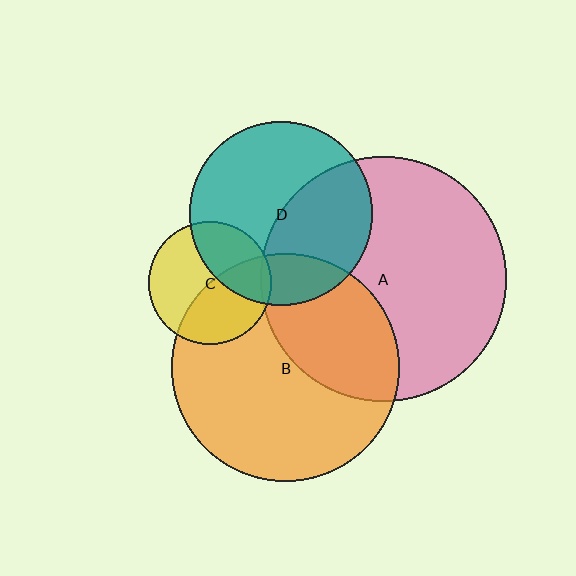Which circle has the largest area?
Circle A (pink).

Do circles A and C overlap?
Yes.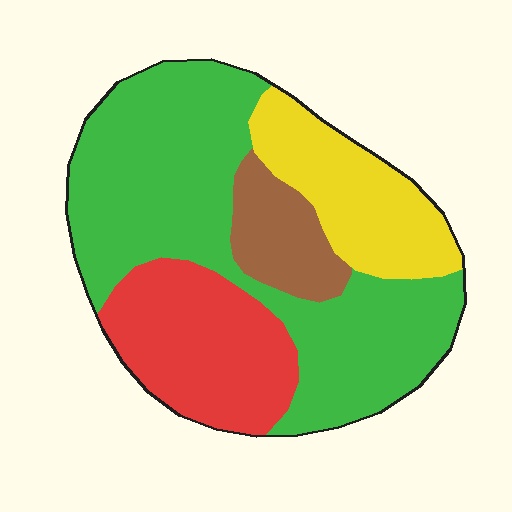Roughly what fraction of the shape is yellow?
Yellow takes up about one sixth (1/6) of the shape.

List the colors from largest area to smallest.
From largest to smallest: green, red, yellow, brown.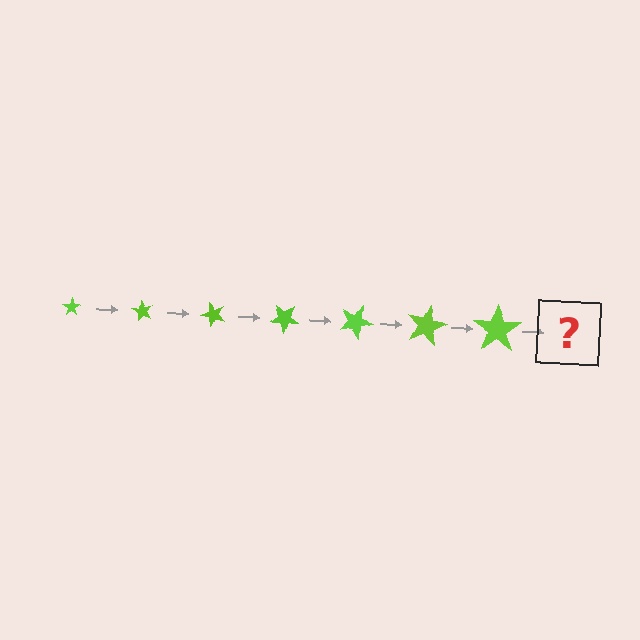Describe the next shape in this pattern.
It should be a star, larger than the previous one and rotated 420 degrees from the start.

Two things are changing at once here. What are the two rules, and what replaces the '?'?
The two rules are that the star grows larger each step and it rotates 60 degrees each step. The '?' should be a star, larger than the previous one and rotated 420 degrees from the start.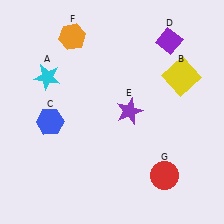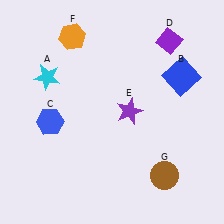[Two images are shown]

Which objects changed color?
B changed from yellow to blue. G changed from red to brown.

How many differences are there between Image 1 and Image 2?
There are 2 differences between the two images.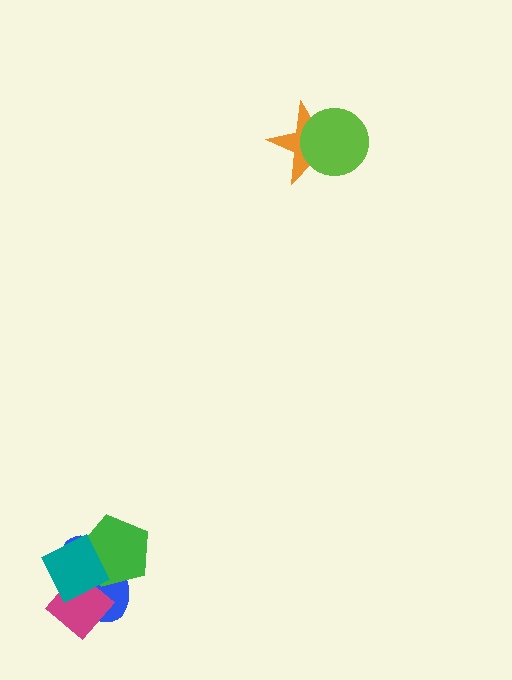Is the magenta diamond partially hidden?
Yes, it is partially covered by another shape.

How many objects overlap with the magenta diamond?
3 objects overlap with the magenta diamond.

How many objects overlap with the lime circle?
1 object overlaps with the lime circle.